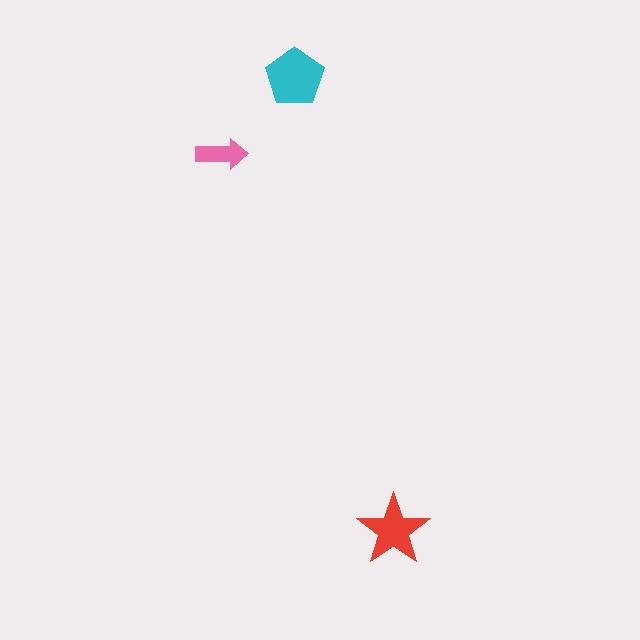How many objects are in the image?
There are 3 objects in the image.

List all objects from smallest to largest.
The pink arrow, the red star, the cyan pentagon.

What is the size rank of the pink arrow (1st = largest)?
3rd.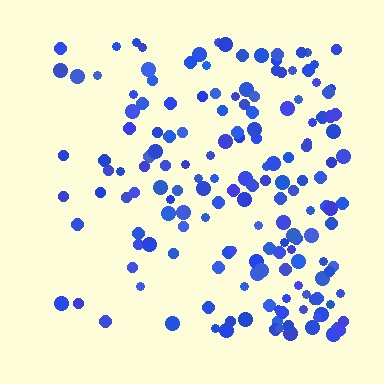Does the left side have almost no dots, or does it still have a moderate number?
Still a moderate number, just noticeably fewer than the right.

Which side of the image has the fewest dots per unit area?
The left.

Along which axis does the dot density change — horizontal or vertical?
Horizontal.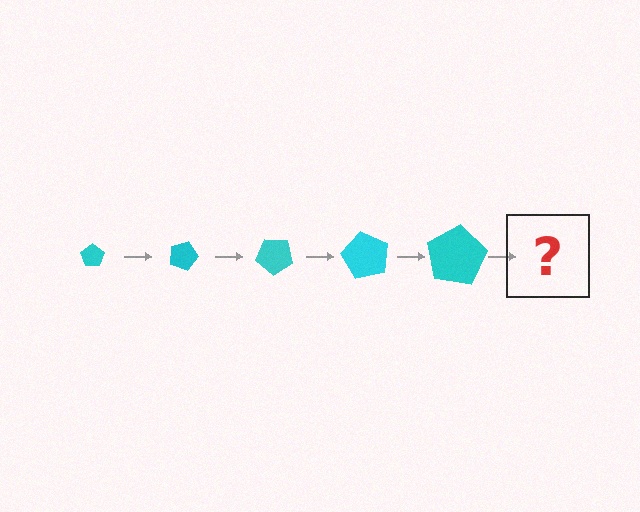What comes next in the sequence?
The next element should be a pentagon, larger than the previous one and rotated 100 degrees from the start.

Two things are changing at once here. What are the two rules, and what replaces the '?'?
The two rules are that the pentagon grows larger each step and it rotates 20 degrees each step. The '?' should be a pentagon, larger than the previous one and rotated 100 degrees from the start.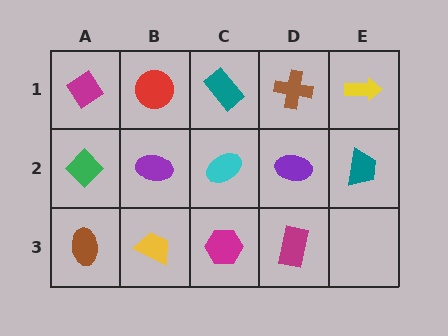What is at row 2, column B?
A purple ellipse.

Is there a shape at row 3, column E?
No, that cell is empty.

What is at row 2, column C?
A cyan ellipse.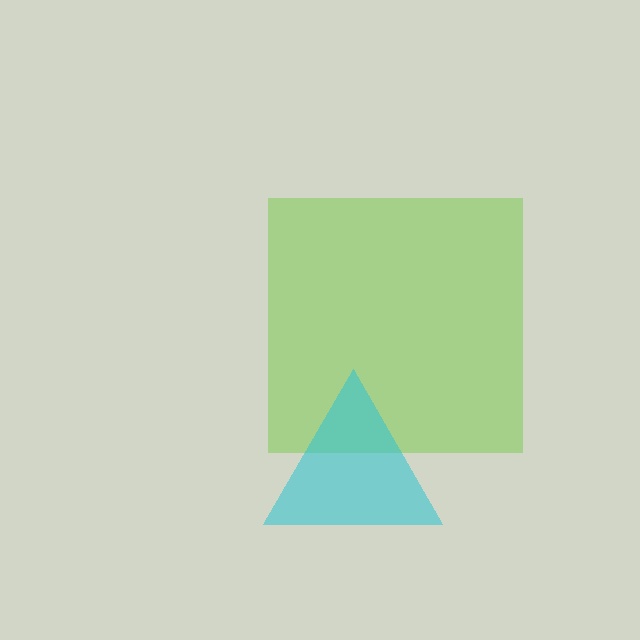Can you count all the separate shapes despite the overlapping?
Yes, there are 2 separate shapes.